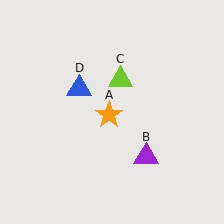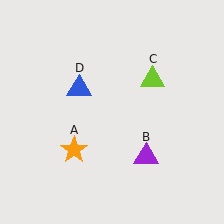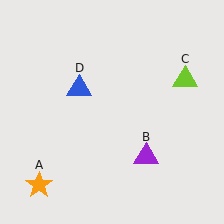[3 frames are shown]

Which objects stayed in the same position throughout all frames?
Purple triangle (object B) and blue triangle (object D) remained stationary.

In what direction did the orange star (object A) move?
The orange star (object A) moved down and to the left.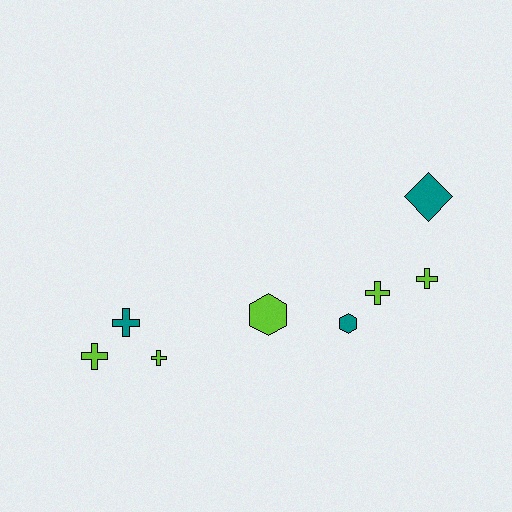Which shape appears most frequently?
Cross, with 5 objects.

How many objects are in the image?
There are 8 objects.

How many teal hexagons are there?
There is 1 teal hexagon.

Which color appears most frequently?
Lime, with 5 objects.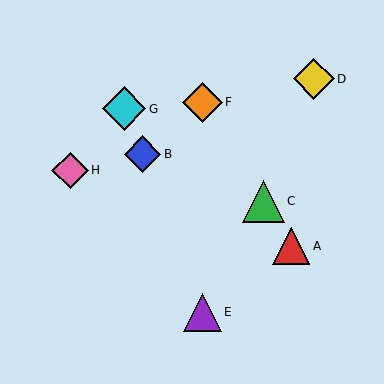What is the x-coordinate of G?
Object G is at x≈124.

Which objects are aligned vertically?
Objects E, F are aligned vertically.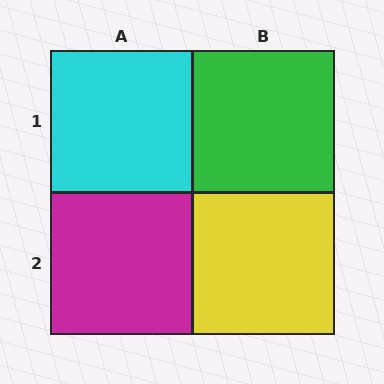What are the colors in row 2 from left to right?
Magenta, yellow.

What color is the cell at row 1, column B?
Green.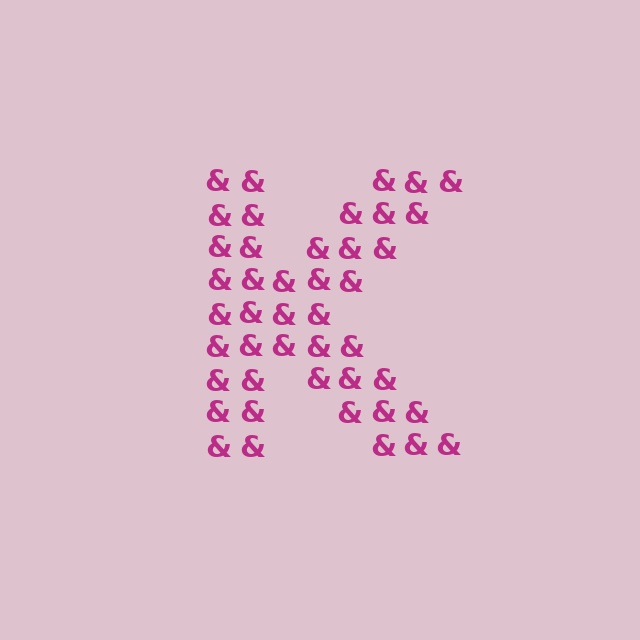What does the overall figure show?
The overall figure shows the letter K.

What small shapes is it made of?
It is made of small ampersands.